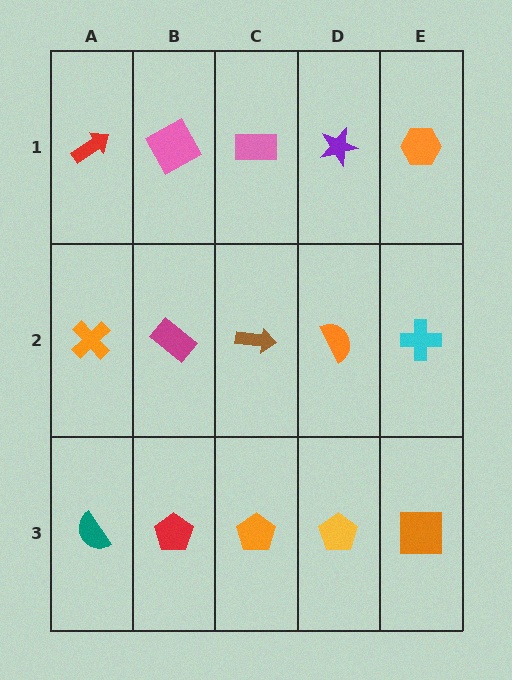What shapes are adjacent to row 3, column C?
A brown arrow (row 2, column C), a red pentagon (row 3, column B), a yellow pentagon (row 3, column D).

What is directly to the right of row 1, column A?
A pink square.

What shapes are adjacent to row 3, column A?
An orange cross (row 2, column A), a red pentagon (row 3, column B).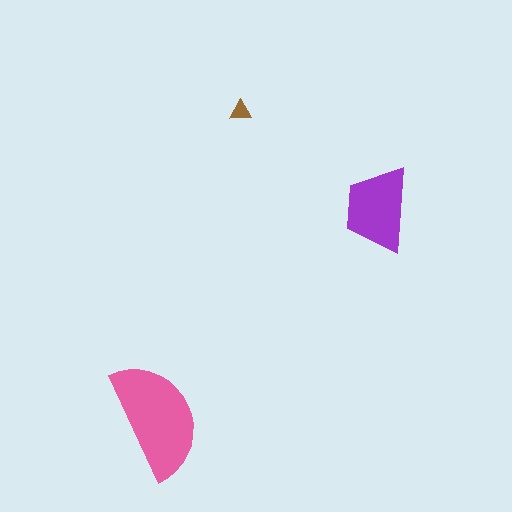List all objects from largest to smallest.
The pink semicircle, the purple trapezoid, the brown triangle.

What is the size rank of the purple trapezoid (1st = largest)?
2nd.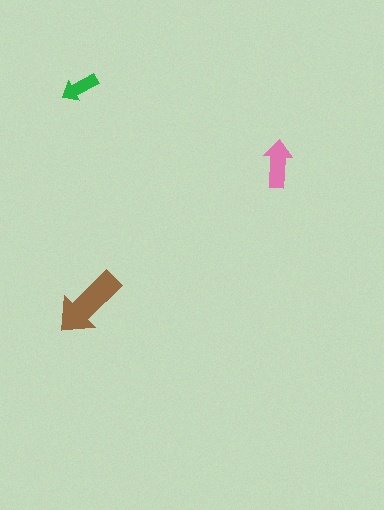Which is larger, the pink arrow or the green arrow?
The pink one.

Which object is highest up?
The green arrow is topmost.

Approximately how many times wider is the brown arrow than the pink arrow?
About 1.5 times wider.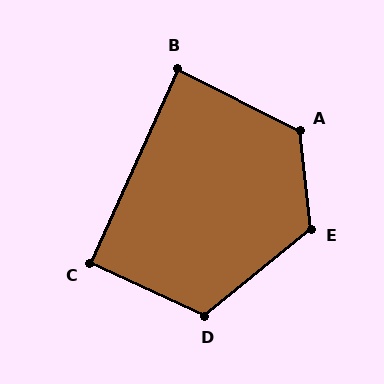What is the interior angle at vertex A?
Approximately 123 degrees (obtuse).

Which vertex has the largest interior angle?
E, at approximately 123 degrees.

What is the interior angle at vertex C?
Approximately 90 degrees (approximately right).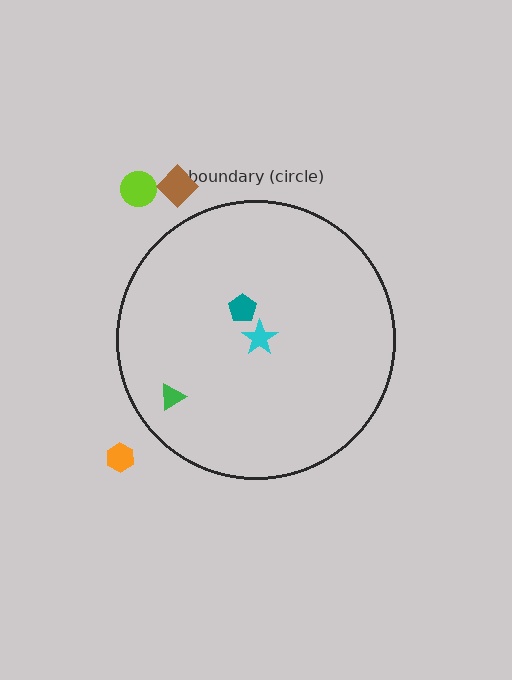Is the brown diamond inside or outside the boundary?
Outside.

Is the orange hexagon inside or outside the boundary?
Outside.